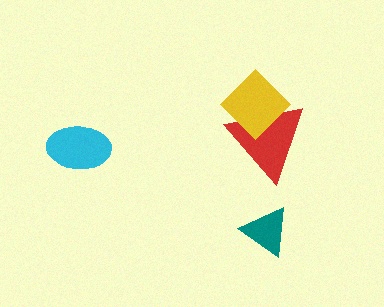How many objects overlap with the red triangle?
1 object overlaps with the red triangle.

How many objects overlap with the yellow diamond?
1 object overlaps with the yellow diamond.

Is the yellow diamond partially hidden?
No, no other shape covers it.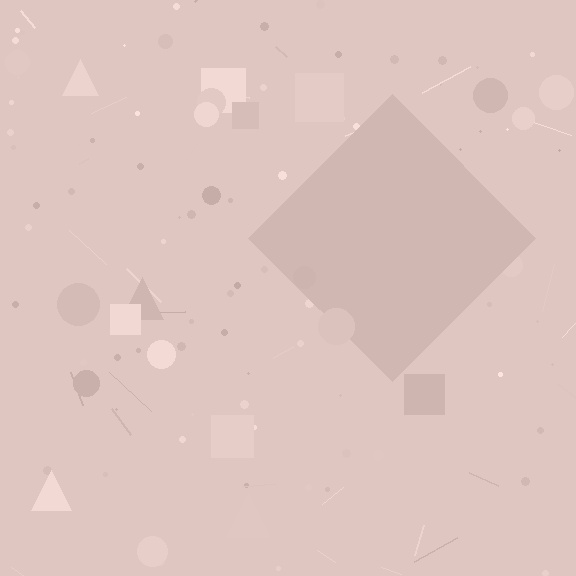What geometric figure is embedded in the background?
A diamond is embedded in the background.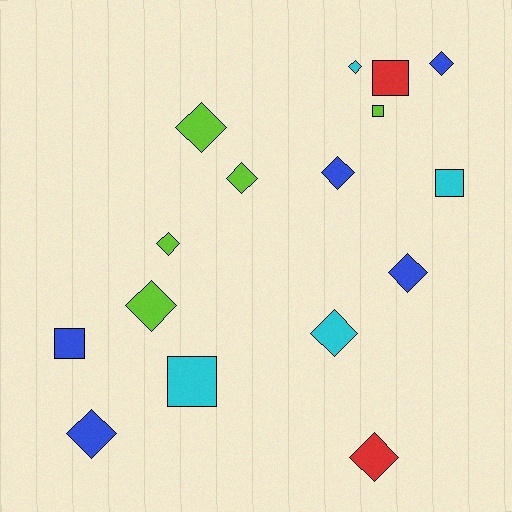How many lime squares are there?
There is 1 lime square.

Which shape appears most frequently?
Diamond, with 11 objects.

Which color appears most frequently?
Lime, with 5 objects.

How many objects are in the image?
There are 16 objects.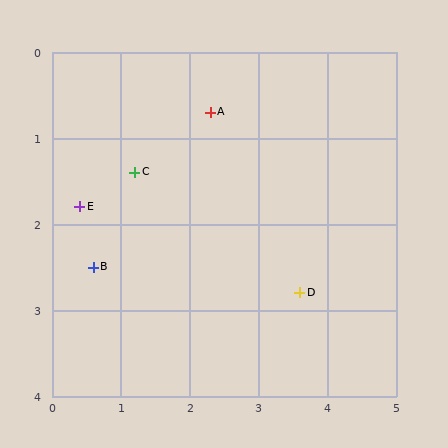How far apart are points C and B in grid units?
Points C and B are about 1.3 grid units apart.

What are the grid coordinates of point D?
Point D is at approximately (3.6, 2.8).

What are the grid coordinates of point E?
Point E is at approximately (0.4, 1.8).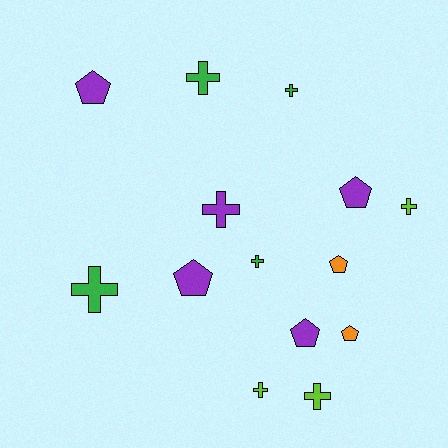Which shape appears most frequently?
Cross, with 8 objects.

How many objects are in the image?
There are 14 objects.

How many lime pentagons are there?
There are no lime pentagons.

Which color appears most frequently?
Purple, with 5 objects.